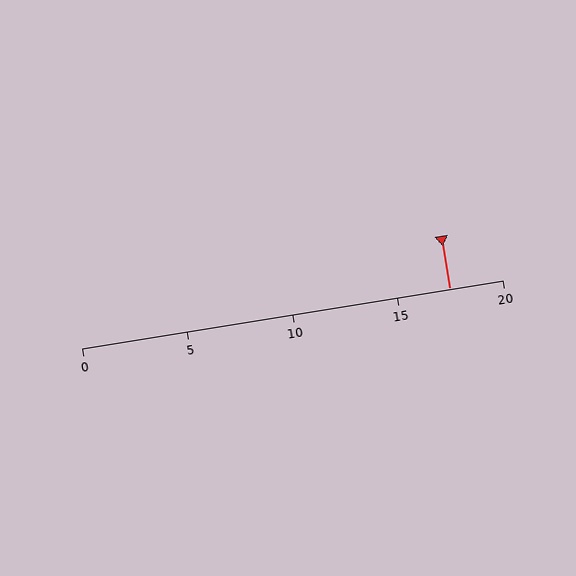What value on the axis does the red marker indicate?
The marker indicates approximately 17.5.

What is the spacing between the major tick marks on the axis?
The major ticks are spaced 5 apart.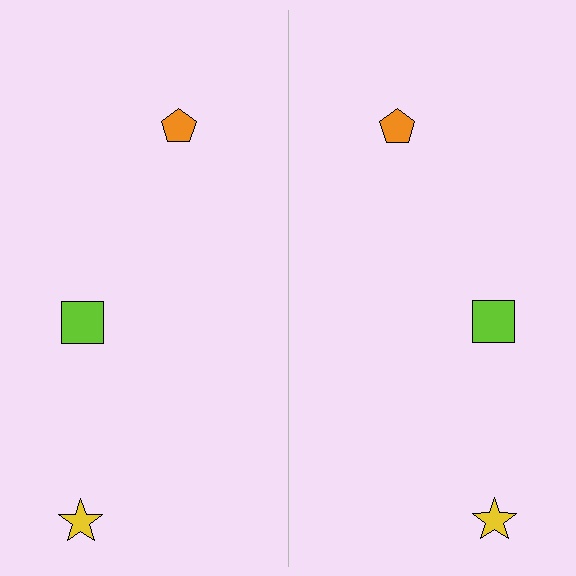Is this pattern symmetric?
Yes, this pattern has bilateral (reflection) symmetry.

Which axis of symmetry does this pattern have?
The pattern has a vertical axis of symmetry running through the center of the image.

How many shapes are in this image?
There are 6 shapes in this image.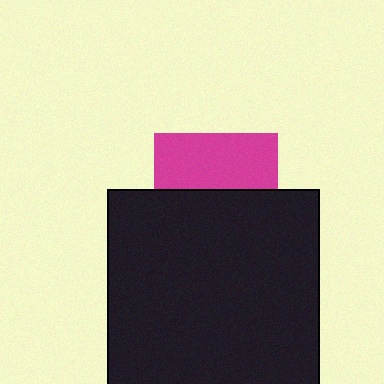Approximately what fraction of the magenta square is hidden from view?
Roughly 55% of the magenta square is hidden behind the black rectangle.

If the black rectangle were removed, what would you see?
You would see the complete magenta square.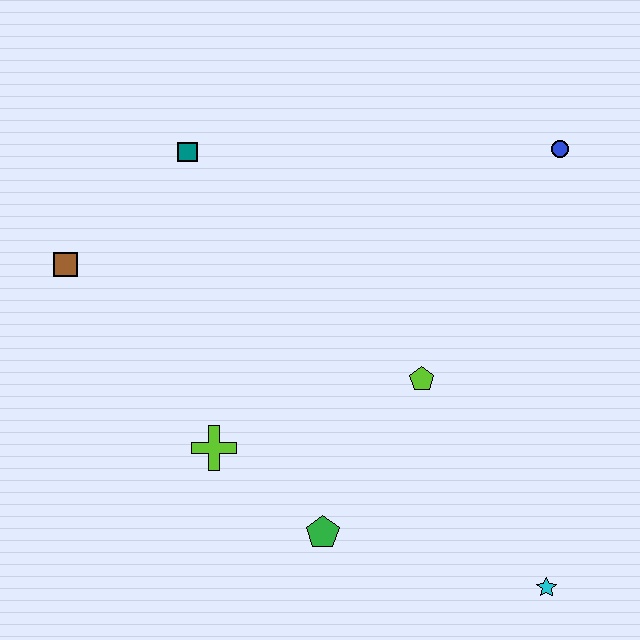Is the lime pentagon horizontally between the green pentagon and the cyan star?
Yes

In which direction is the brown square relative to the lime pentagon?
The brown square is to the left of the lime pentagon.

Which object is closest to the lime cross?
The green pentagon is closest to the lime cross.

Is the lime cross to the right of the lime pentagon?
No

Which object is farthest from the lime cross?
The blue circle is farthest from the lime cross.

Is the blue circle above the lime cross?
Yes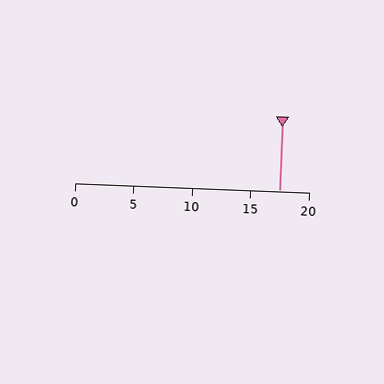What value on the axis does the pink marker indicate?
The marker indicates approximately 17.5.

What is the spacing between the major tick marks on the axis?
The major ticks are spaced 5 apart.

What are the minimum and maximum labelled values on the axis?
The axis runs from 0 to 20.